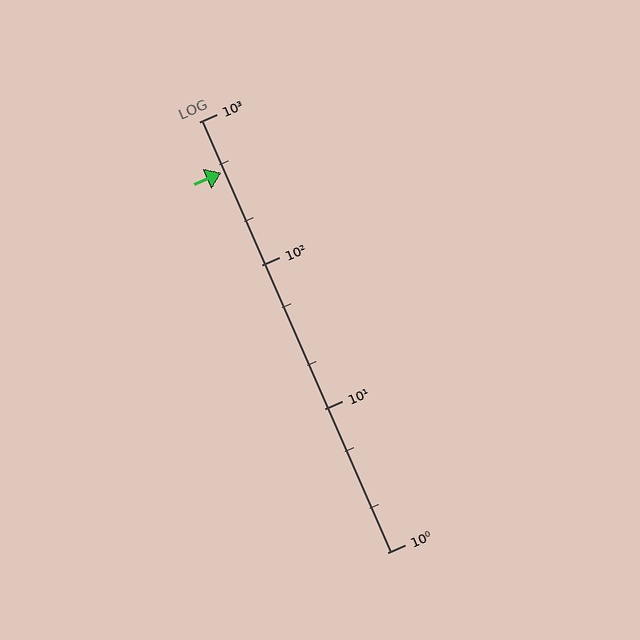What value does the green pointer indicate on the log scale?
The pointer indicates approximately 440.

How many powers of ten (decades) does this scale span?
The scale spans 3 decades, from 1 to 1000.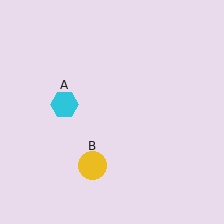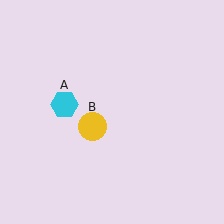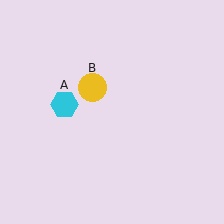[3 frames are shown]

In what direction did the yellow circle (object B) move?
The yellow circle (object B) moved up.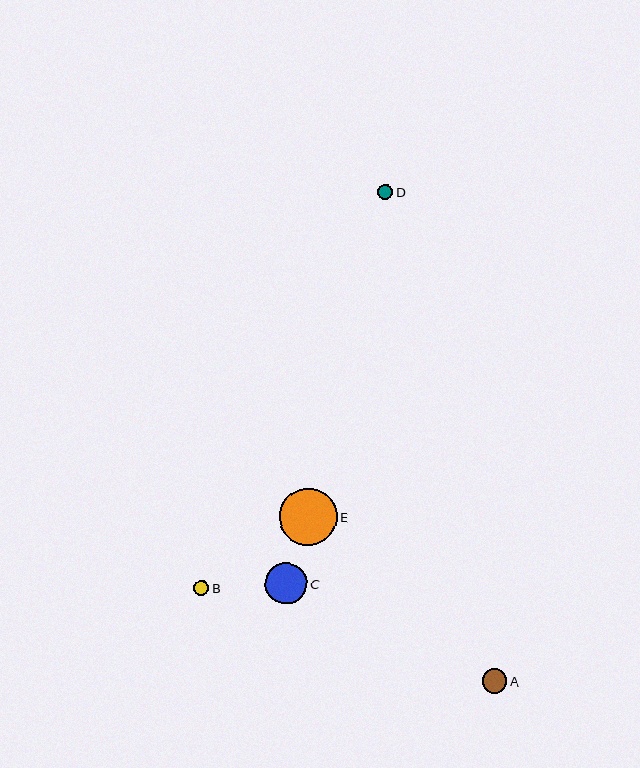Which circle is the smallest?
Circle D is the smallest with a size of approximately 15 pixels.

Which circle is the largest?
Circle E is the largest with a size of approximately 57 pixels.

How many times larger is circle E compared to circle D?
Circle E is approximately 3.8 times the size of circle D.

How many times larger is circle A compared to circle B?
Circle A is approximately 1.6 times the size of circle B.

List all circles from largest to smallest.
From largest to smallest: E, C, A, B, D.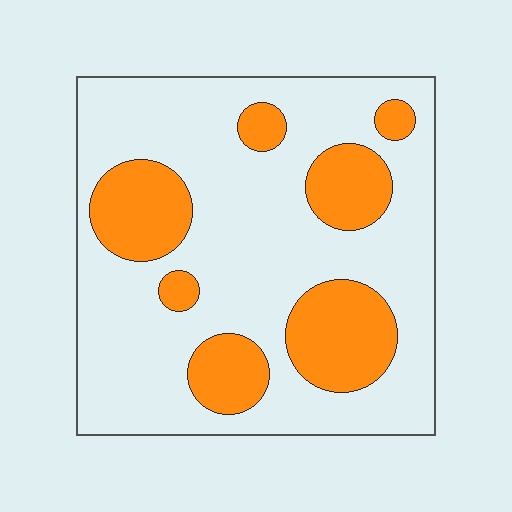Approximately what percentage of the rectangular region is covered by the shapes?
Approximately 25%.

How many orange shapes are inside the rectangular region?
7.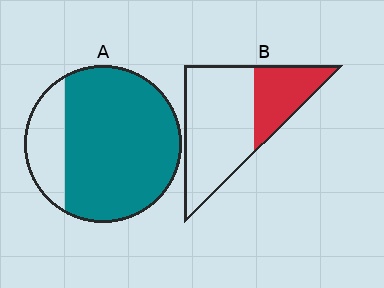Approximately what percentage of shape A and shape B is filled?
A is approximately 80% and B is approximately 30%.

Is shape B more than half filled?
No.